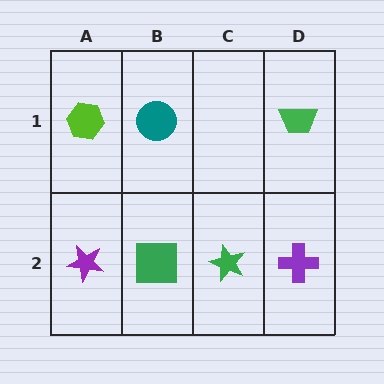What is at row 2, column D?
A purple cross.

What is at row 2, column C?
A green star.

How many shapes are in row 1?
3 shapes.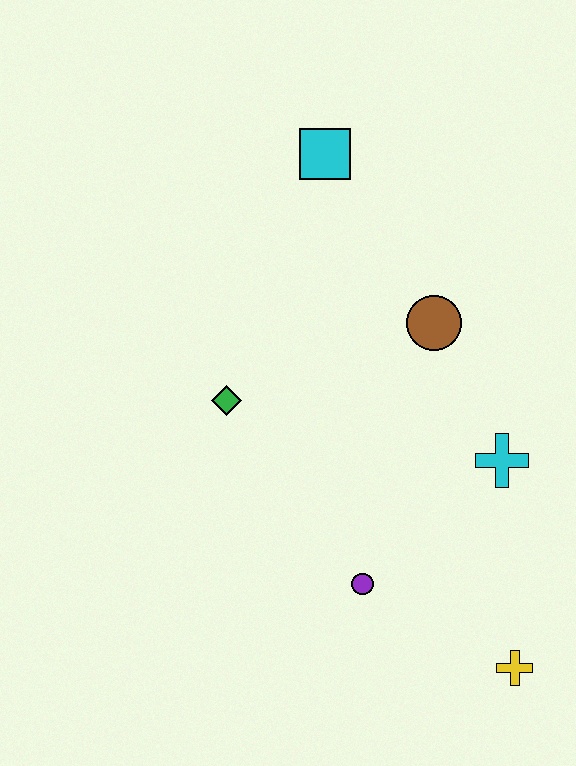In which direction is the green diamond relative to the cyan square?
The green diamond is below the cyan square.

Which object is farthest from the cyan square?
The yellow cross is farthest from the cyan square.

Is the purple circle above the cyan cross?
No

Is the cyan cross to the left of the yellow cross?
Yes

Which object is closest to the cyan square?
The brown circle is closest to the cyan square.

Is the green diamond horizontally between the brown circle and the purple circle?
No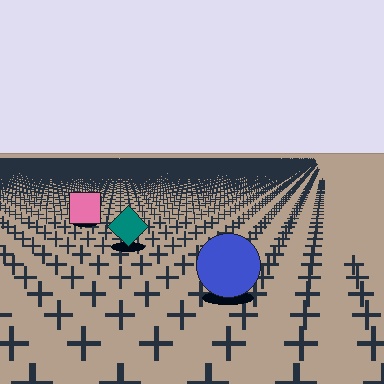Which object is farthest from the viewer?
The pink square is farthest from the viewer. It appears smaller and the ground texture around it is denser.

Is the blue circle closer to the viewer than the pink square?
Yes. The blue circle is closer — you can tell from the texture gradient: the ground texture is coarser near it.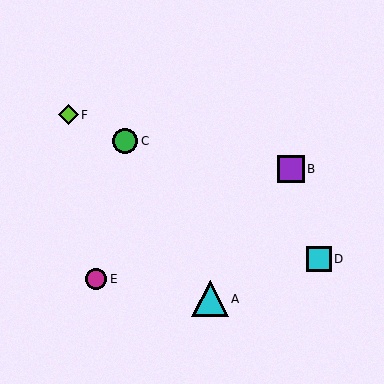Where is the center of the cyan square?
The center of the cyan square is at (319, 259).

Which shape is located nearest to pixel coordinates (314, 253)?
The cyan square (labeled D) at (319, 259) is nearest to that location.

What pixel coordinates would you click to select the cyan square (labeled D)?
Click at (319, 259) to select the cyan square D.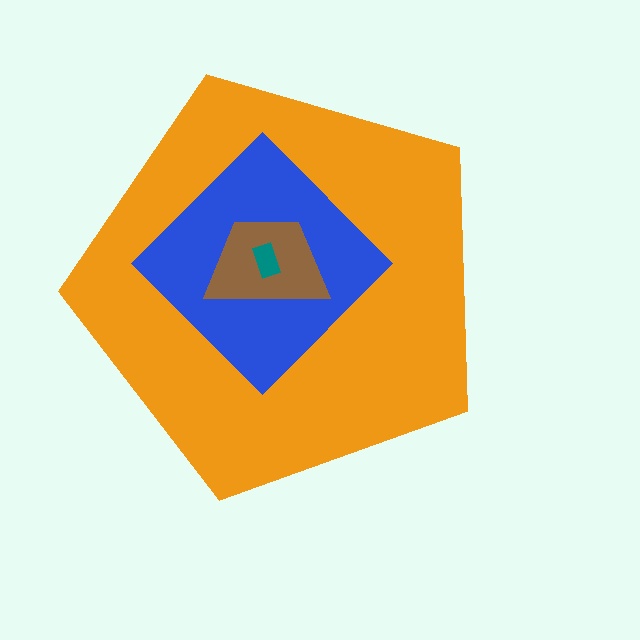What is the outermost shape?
The orange pentagon.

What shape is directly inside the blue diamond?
The brown trapezoid.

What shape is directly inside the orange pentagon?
The blue diamond.